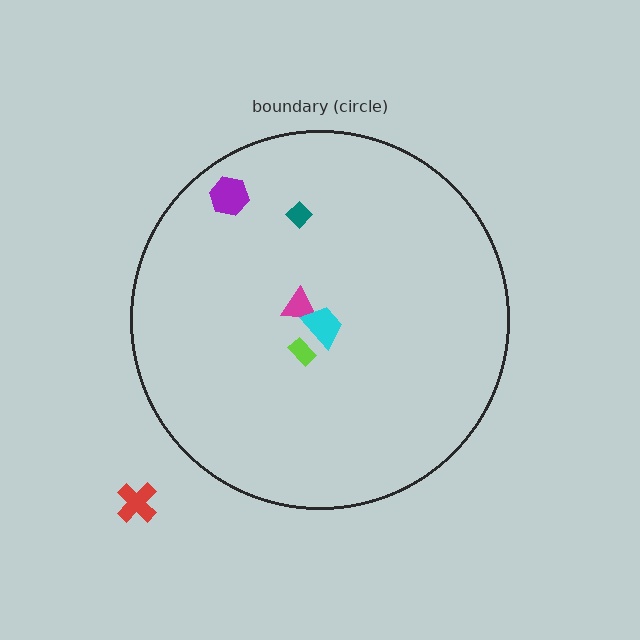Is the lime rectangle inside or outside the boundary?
Inside.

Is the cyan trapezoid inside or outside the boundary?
Inside.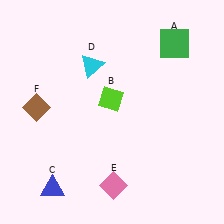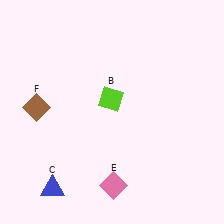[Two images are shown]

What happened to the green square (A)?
The green square (A) was removed in Image 2. It was in the top-right area of Image 1.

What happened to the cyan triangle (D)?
The cyan triangle (D) was removed in Image 2. It was in the top-left area of Image 1.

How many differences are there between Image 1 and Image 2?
There are 2 differences between the two images.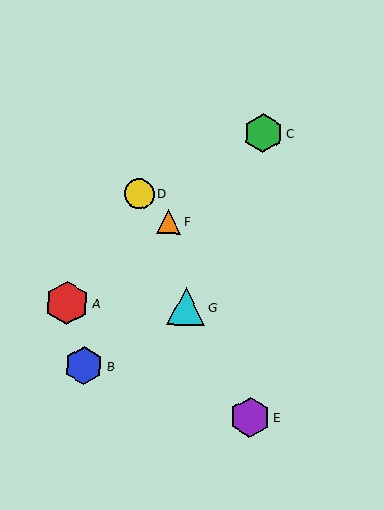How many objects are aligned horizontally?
2 objects (A, G) are aligned horizontally.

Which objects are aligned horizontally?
Objects A, G are aligned horizontally.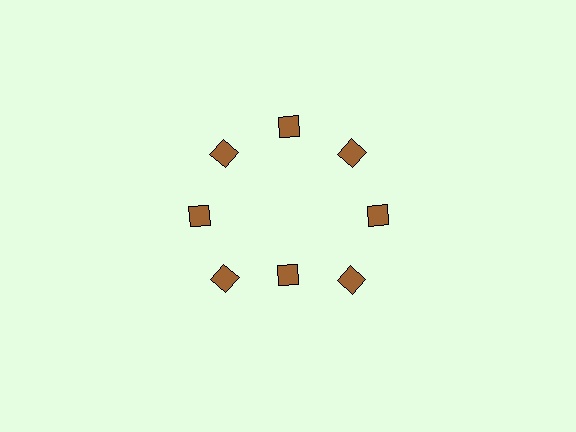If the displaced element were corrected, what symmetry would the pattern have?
It would have 8-fold rotational symmetry — the pattern would map onto itself every 45 degrees.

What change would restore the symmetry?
The symmetry would be restored by moving it outward, back onto the ring so that all 8 diamonds sit at equal angles and equal distance from the center.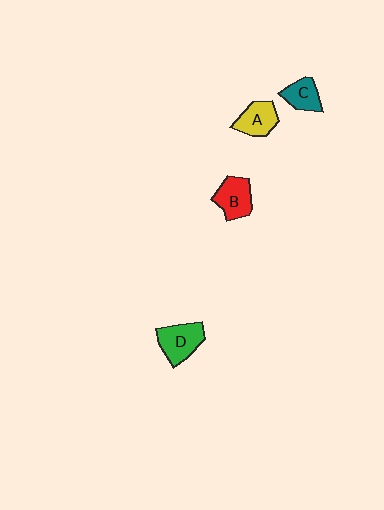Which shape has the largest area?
Shape D (green).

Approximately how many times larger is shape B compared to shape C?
Approximately 1.3 times.